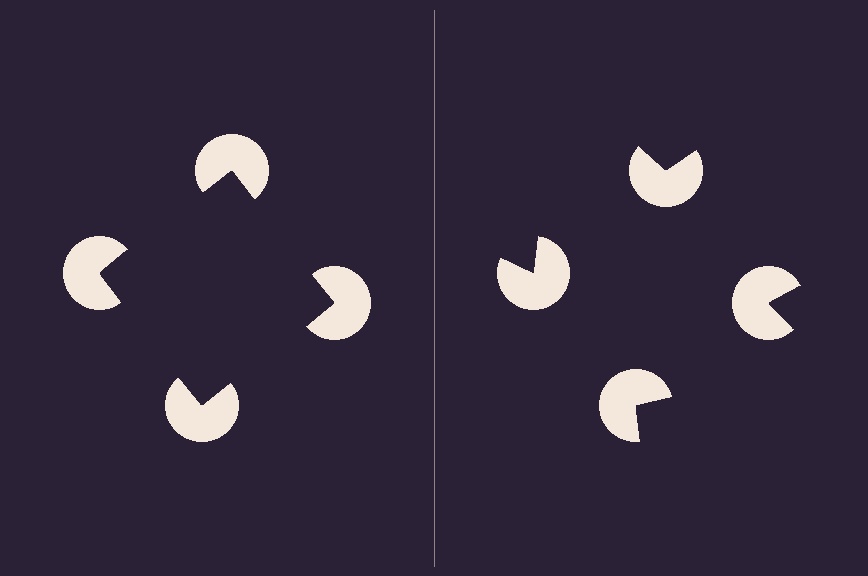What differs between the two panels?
The pac-man discs are positioned identically on both sides; only the wedge orientations differ. On the left they align to a square; on the right they are misaligned.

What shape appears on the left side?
An illusory square.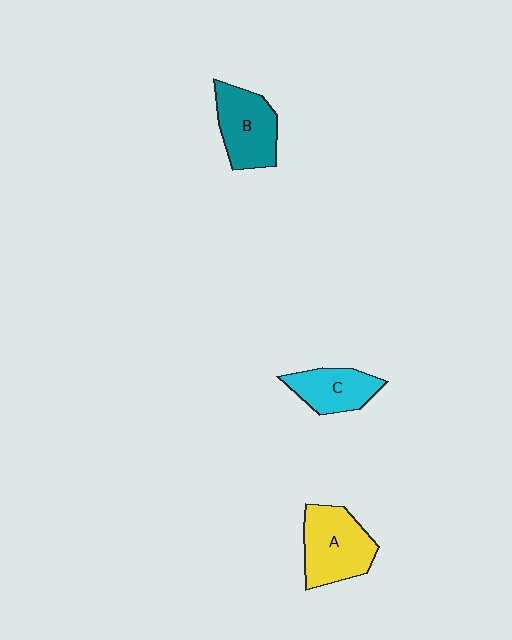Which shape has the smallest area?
Shape C (cyan).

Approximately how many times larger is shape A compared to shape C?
Approximately 1.4 times.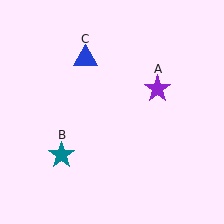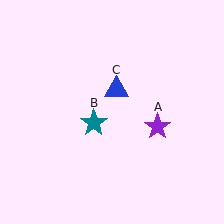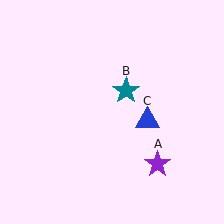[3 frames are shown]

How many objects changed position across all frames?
3 objects changed position: purple star (object A), teal star (object B), blue triangle (object C).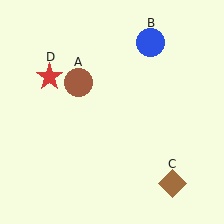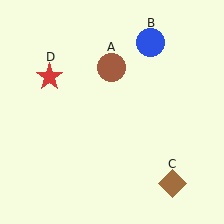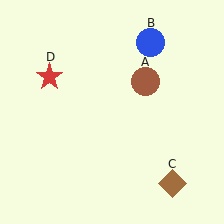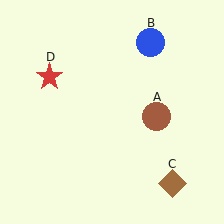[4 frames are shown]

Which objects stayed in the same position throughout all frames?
Blue circle (object B) and brown diamond (object C) and red star (object D) remained stationary.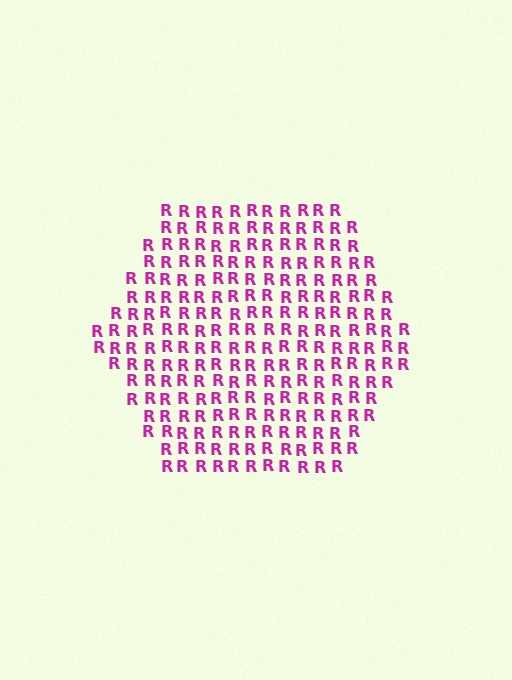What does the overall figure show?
The overall figure shows a hexagon.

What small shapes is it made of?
It is made of small letter R's.